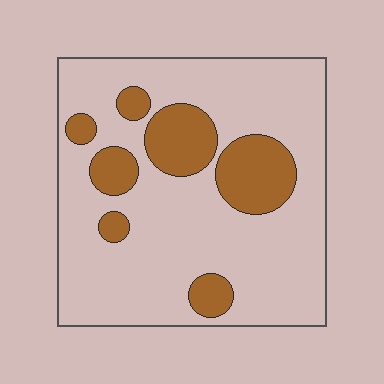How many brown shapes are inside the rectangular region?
7.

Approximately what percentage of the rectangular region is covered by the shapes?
Approximately 20%.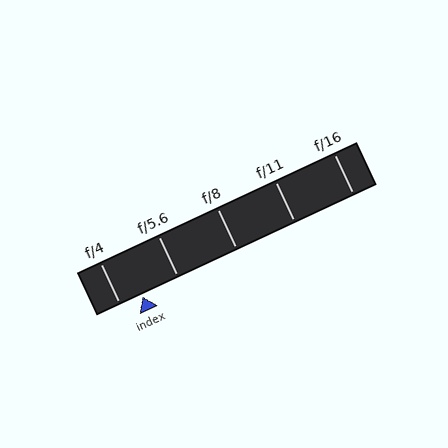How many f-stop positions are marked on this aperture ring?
There are 5 f-stop positions marked.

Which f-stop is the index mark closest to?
The index mark is closest to f/4.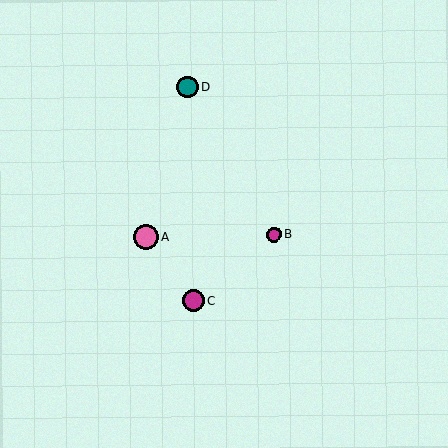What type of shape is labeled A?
Shape A is a pink circle.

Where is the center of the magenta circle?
The center of the magenta circle is at (274, 234).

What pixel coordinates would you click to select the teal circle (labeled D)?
Click at (187, 87) to select the teal circle D.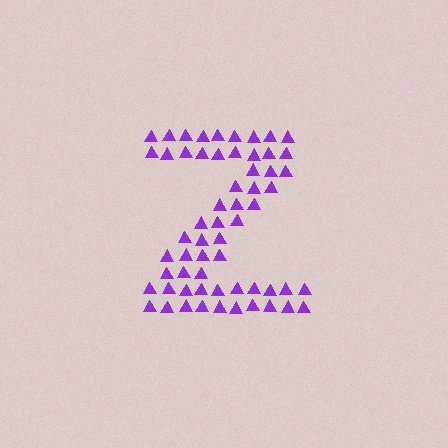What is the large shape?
The large shape is the letter Z.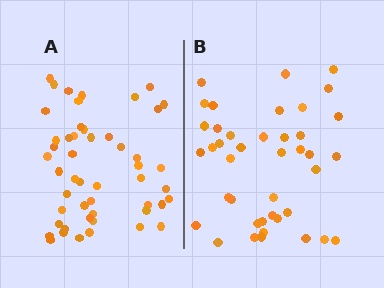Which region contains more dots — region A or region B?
Region A (the left region) has more dots.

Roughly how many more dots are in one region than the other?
Region A has roughly 8 or so more dots than region B.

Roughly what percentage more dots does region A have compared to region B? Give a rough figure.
About 20% more.